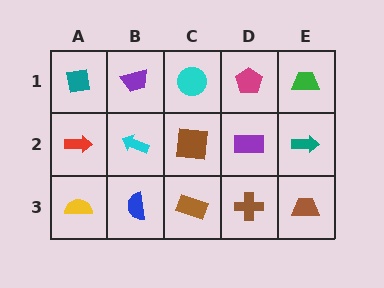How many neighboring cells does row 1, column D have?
3.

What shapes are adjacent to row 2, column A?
A teal square (row 1, column A), a yellow semicircle (row 3, column A), a cyan arrow (row 2, column B).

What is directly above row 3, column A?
A red arrow.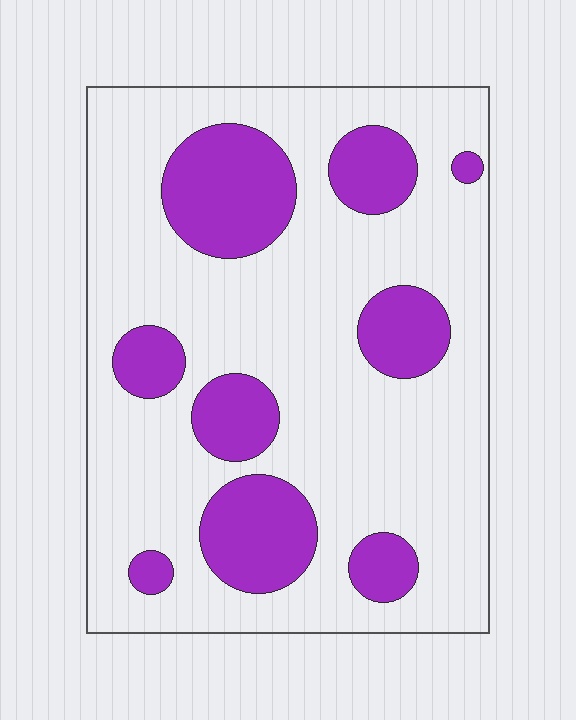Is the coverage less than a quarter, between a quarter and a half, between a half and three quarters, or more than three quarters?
Between a quarter and a half.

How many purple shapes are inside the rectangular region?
9.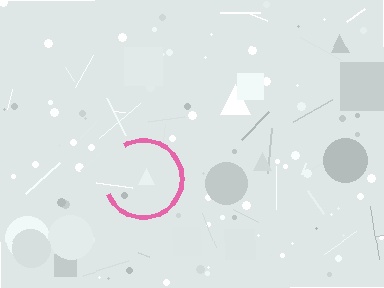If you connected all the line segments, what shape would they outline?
They would outline a circle.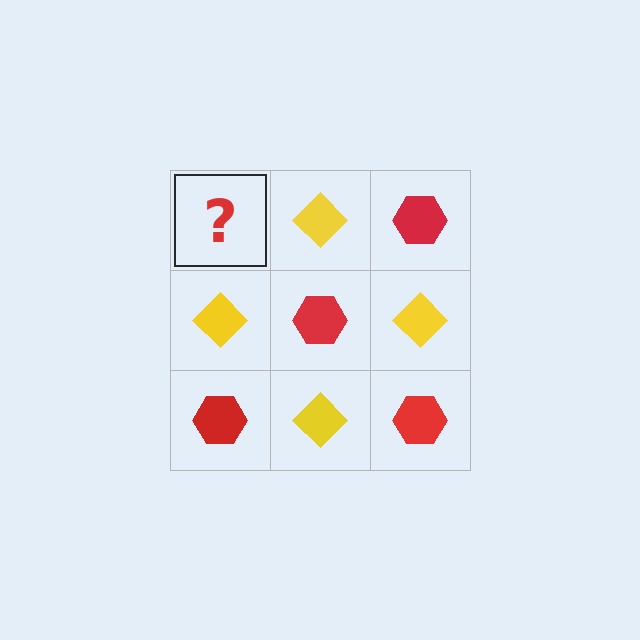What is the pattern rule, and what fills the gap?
The rule is that it alternates red hexagon and yellow diamond in a checkerboard pattern. The gap should be filled with a red hexagon.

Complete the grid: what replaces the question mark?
The question mark should be replaced with a red hexagon.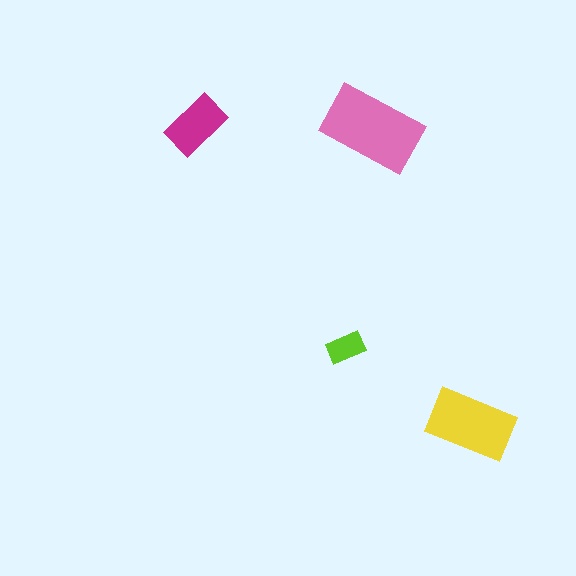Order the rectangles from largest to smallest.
the pink one, the yellow one, the magenta one, the lime one.